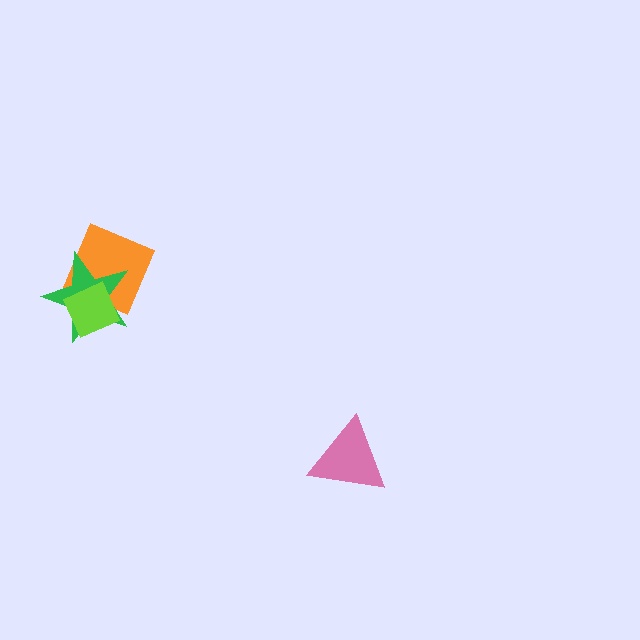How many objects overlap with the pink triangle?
0 objects overlap with the pink triangle.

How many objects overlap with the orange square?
2 objects overlap with the orange square.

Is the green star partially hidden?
Yes, it is partially covered by another shape.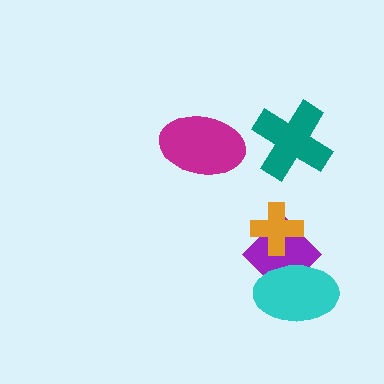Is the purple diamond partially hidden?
Yes, it is partially covered by another shape.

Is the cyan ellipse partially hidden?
No, no other shape covers it.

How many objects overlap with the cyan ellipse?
1 object overlaps with the cyan ellipse.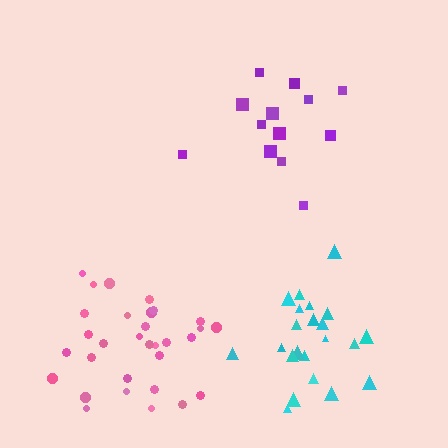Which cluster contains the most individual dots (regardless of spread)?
Pink (31).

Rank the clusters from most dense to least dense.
cyan, pink, purple.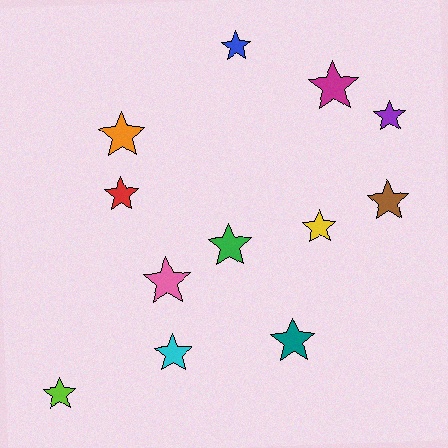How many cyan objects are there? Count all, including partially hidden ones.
There is 1 cyan object.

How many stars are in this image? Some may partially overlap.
There are 12 stars.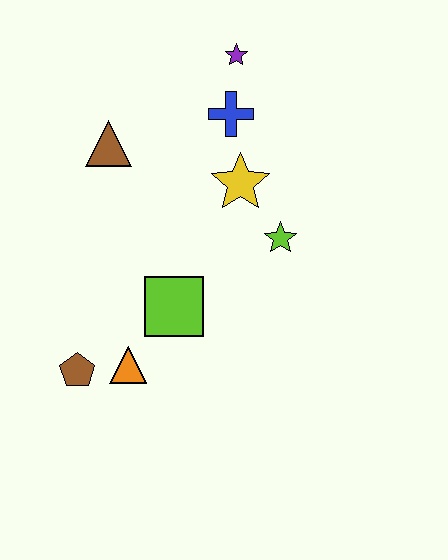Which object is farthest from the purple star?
The brown pentagon is farthest from the purple star.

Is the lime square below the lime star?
Yes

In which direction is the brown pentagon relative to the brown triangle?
The brown pentagon is below the brown triangle.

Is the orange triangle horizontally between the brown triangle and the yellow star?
Yes